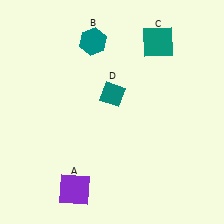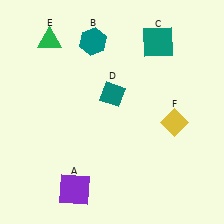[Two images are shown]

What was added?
A green triangle (E), a yellow diamond (F) were added in Image 2.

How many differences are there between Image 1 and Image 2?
There are 2 differences between the two images.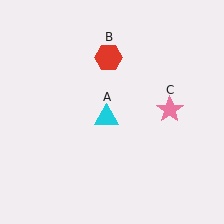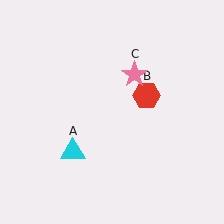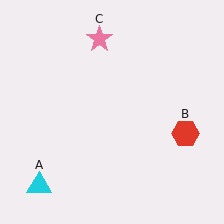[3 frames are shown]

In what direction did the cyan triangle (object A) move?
The cyan triangle (object A) moved down and to the left.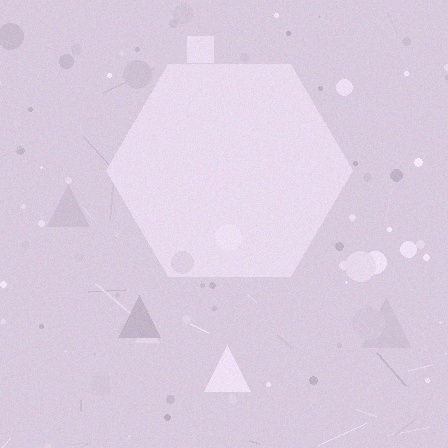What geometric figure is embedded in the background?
A hexagon is embedded in the background.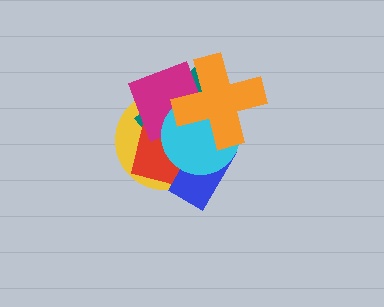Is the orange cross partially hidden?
No, no other shape covers it.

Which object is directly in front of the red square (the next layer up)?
The magenta diamond is directly in front of the red square.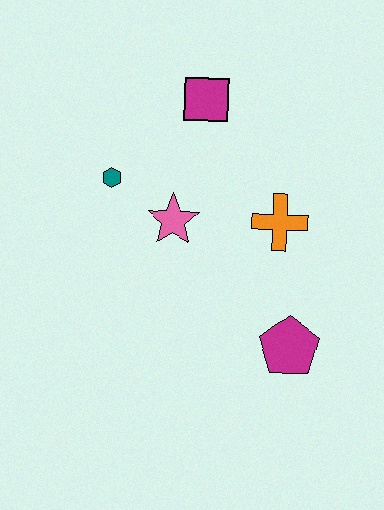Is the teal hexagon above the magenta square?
No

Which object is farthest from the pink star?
The magenta pentagon is farthest from the pink star.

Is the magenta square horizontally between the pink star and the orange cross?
Yes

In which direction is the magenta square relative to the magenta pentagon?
The magenta square is above the magenta pentagon.